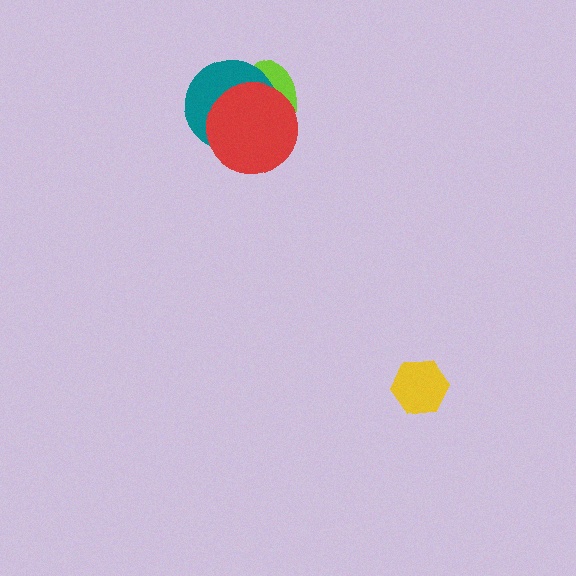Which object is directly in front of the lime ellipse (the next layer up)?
The teal circle is directly in front of the lime ellipse.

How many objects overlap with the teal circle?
2 objects overlap with the teal circle.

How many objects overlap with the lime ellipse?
2 objects overlap with the lime ellipse.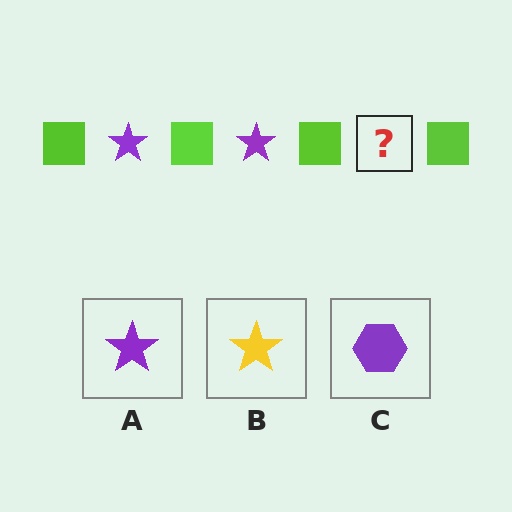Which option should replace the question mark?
Option A.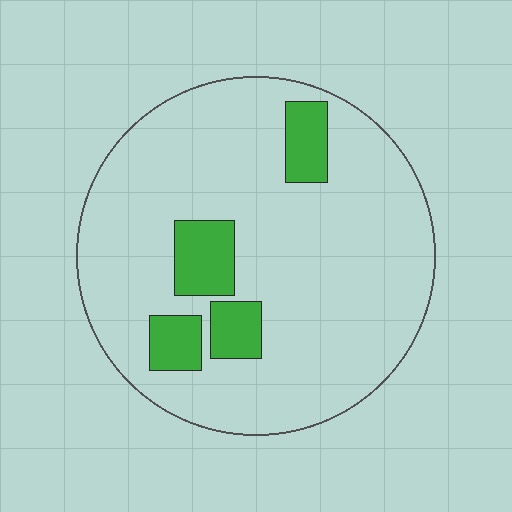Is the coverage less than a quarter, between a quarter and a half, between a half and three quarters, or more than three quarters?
Less than a quarter.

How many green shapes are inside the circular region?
4.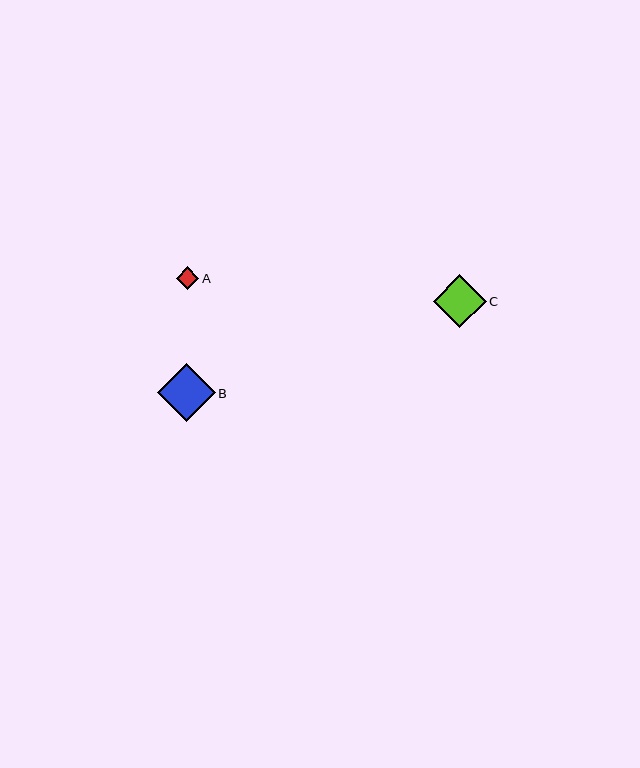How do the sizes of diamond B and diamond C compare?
Diamond B and diamond C are approximately the same size.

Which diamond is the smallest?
Diamond A is the smallest with a size of approximately 23 pixels.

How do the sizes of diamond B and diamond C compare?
Diamond B and diamond C are approximately the same size.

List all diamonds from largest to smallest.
From largest to smallest: B, C, A.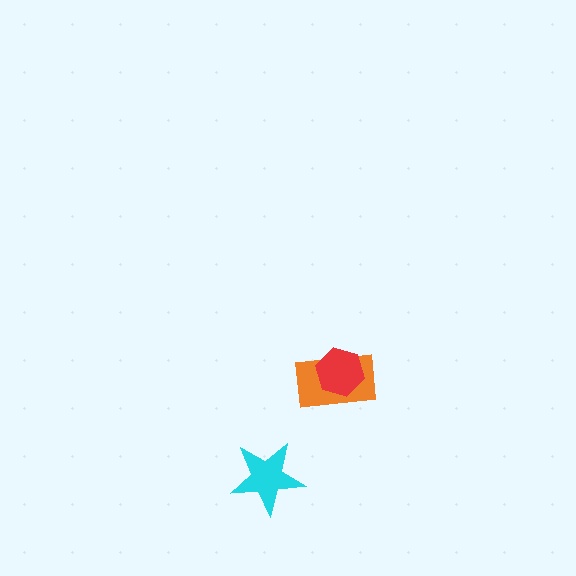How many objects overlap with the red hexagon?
1 object overlaps with the red hexagon.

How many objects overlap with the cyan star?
0 objects overlap with the cyan star.